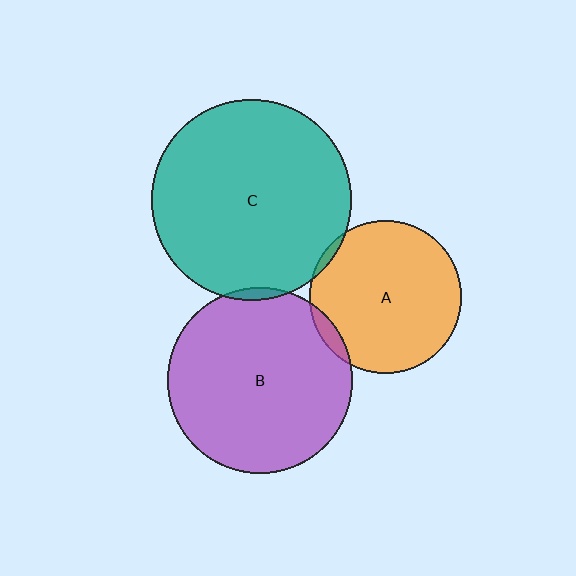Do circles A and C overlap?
Yes.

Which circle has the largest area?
Circle C (teal).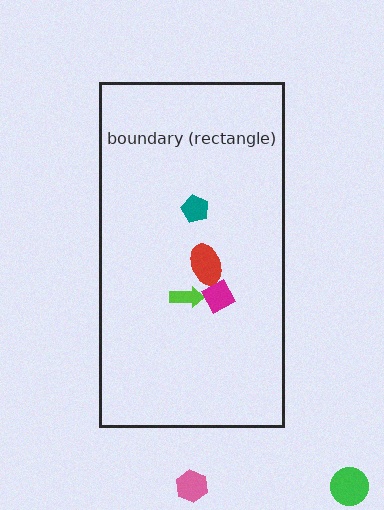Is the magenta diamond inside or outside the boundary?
Inside.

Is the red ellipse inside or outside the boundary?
Inside.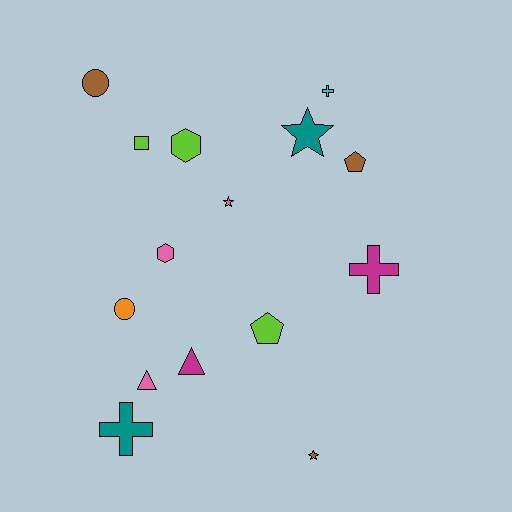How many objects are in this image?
There are 15 objects.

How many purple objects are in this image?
There are no purple objects.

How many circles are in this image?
There are 2 circles.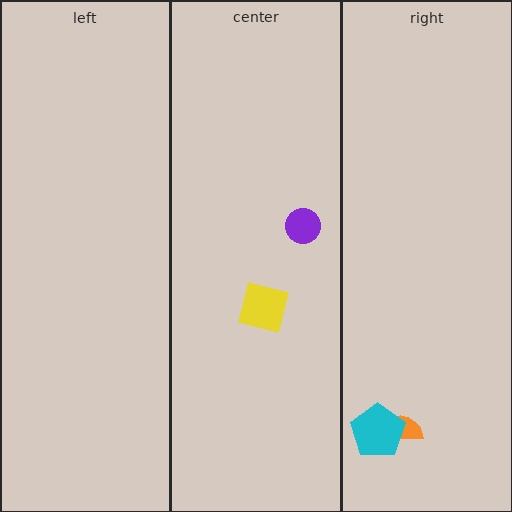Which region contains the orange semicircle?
The right region.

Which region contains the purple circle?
The center region.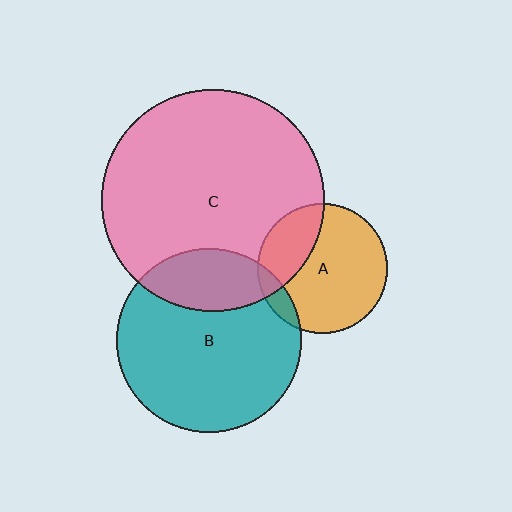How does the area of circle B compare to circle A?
Approximately 2.0 times.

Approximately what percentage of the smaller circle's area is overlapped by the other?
Approximately 30%.